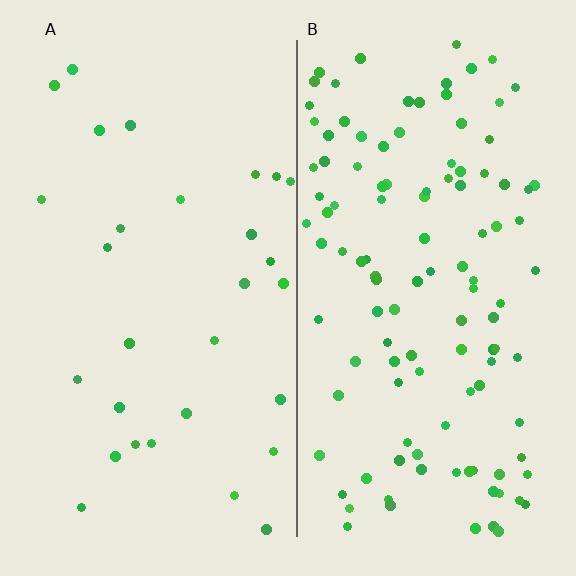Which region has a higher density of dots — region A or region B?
B (the right).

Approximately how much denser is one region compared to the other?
Approximately 4.0× — region B over region A.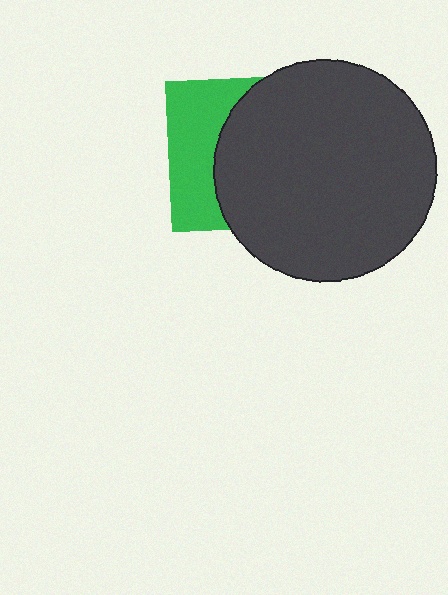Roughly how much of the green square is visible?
A small part of it is visible (roughly 37%).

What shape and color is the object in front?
The object in front is a dark gray circle.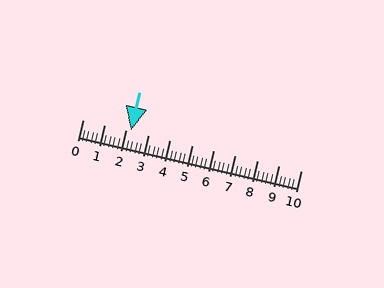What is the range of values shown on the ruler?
The ruler shows values from 0 to 10.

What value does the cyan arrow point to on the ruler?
The cyan arrow points to approximately 2.2.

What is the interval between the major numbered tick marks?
The major tick marks are spaced 1 units apart.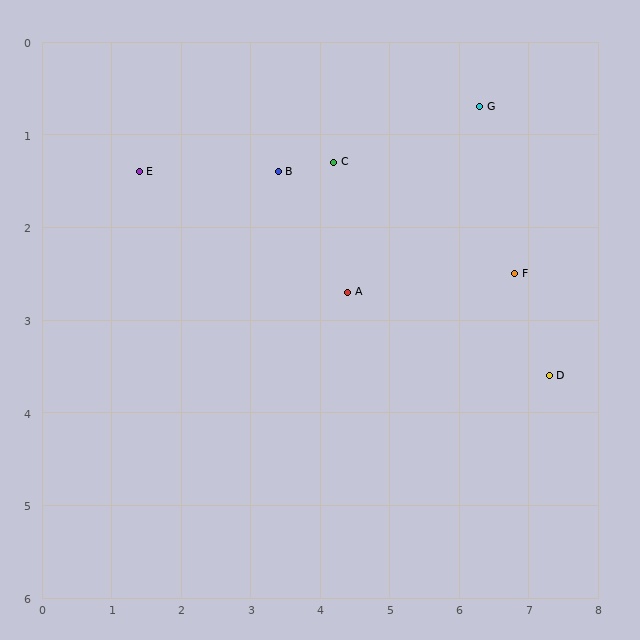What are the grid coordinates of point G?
Point G is at approximately (6.3, 0.7).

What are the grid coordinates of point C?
Point C is at approximately (4.2, 1.3).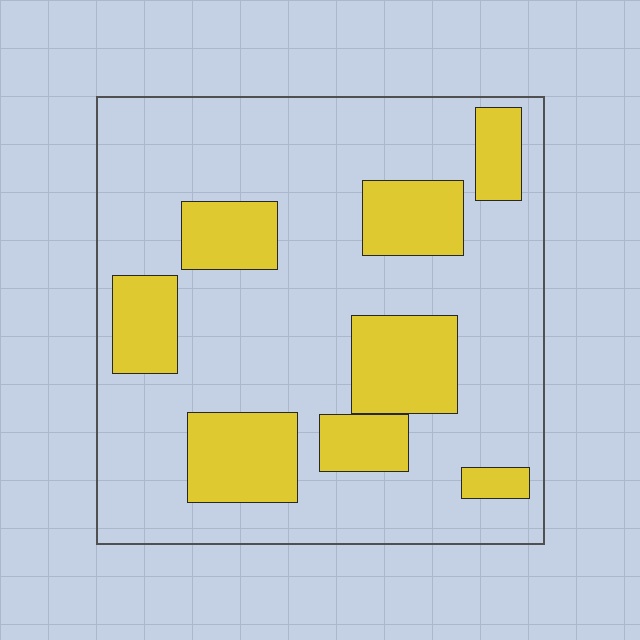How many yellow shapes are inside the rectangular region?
8.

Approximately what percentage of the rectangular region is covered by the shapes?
Approximately 25%.